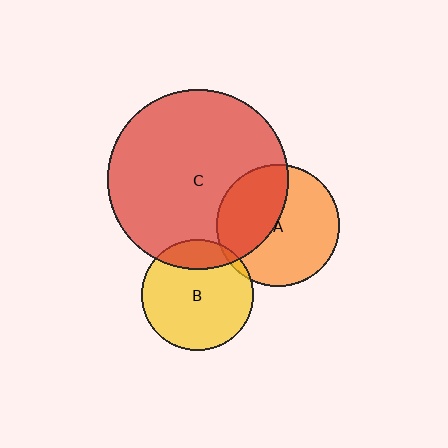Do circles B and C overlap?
Yes.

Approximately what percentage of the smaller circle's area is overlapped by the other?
Approximately 20%.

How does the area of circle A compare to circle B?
Approximately 1.2 times.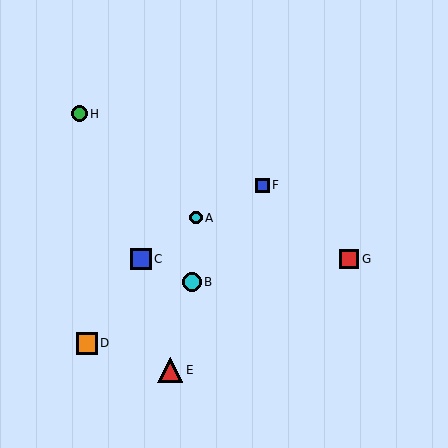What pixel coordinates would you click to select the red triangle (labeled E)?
Click at (170, 370) to select the red triangle E.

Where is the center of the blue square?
The center of the blue square is at (263, 185).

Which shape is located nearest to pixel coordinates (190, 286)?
The cyan circle (labeled B) at (192, 282) is nearest to that location.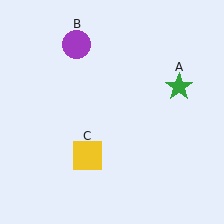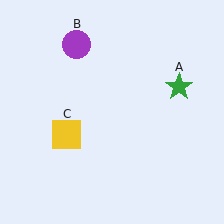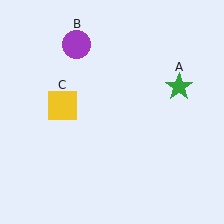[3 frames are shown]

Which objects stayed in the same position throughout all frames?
Green star (object A) and purple circle (object B) remained stationary.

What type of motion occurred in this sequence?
The yellow square (object C) rotated clockwise around the center of the scene.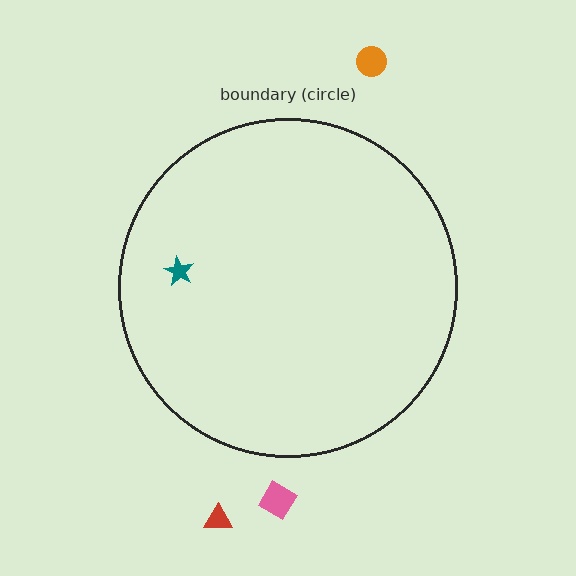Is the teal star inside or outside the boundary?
Inside.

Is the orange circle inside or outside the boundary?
Outside.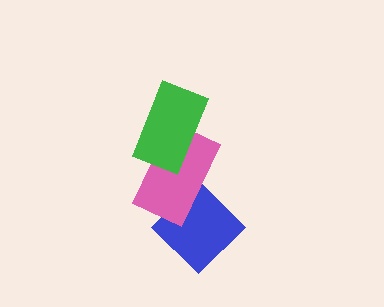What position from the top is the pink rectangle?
The pink rectangle is 2nd from the top.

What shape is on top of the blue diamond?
The pink rectangle is on top of the blue diamond.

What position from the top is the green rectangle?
The green rectangle is 1st from the top.